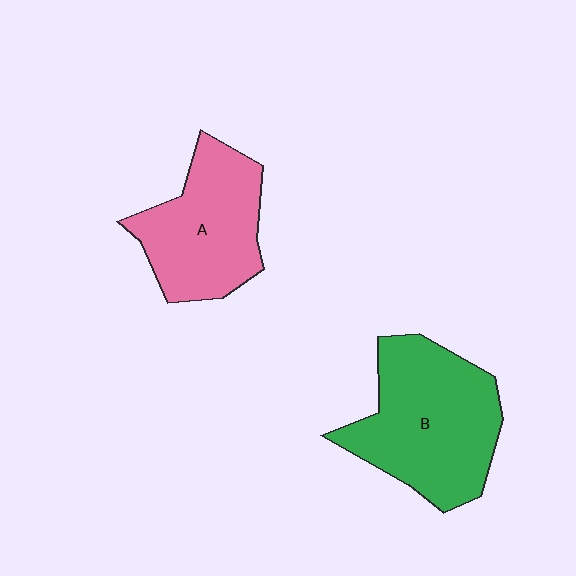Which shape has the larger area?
Shape B (green).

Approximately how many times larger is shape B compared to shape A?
Approximately 1.3 times.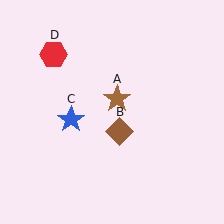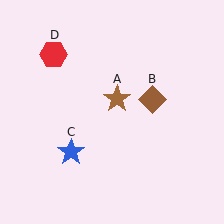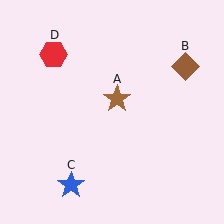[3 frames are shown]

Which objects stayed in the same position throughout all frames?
Brown star (object A) and red hexagon (object D) remained stationary.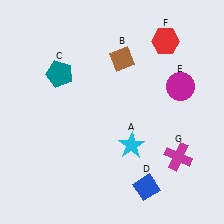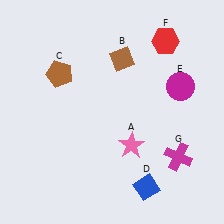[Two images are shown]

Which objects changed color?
A changed from cyan to pink. C changed from teal to brown.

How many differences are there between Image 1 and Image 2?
There are 2 differences between the two images.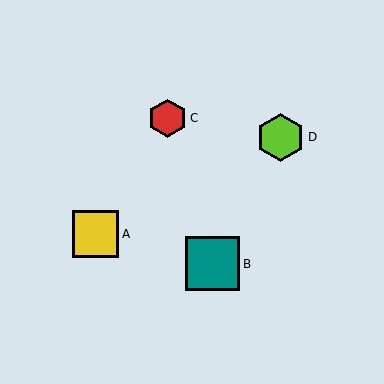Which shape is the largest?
The teal square (labeled B) is the largest.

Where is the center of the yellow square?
The center of the yellow square is at (95, 234).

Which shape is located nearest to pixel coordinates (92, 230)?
The yellow square (labeled A) at (95, 234) is nearest to that location.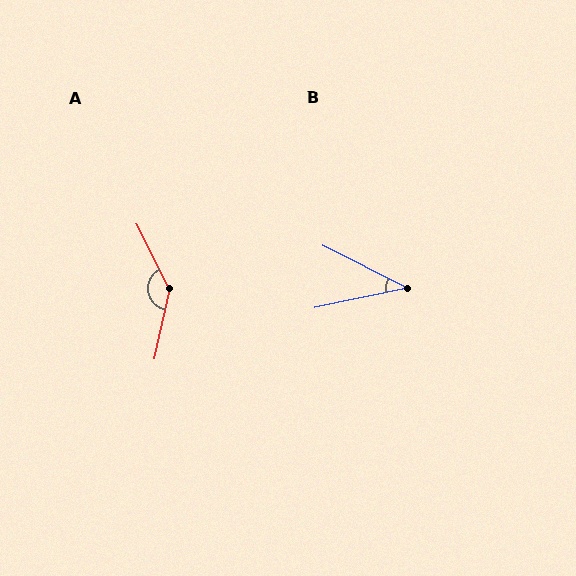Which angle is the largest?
A, at approximately 141 degrees.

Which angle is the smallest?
B, at approximately 39 degrees.